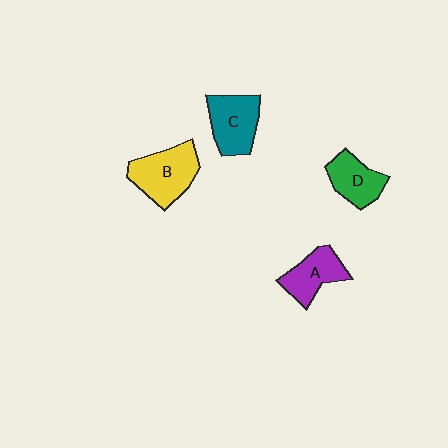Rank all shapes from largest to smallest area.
From largest to smallest: B (yellow), C (teal), A (purple), D (green).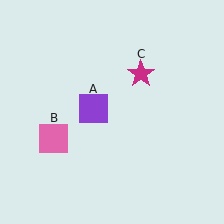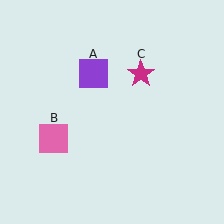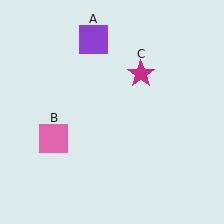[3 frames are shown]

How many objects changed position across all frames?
1 object changed position: purple square (object A).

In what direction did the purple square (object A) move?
The purple square (object A) moved up.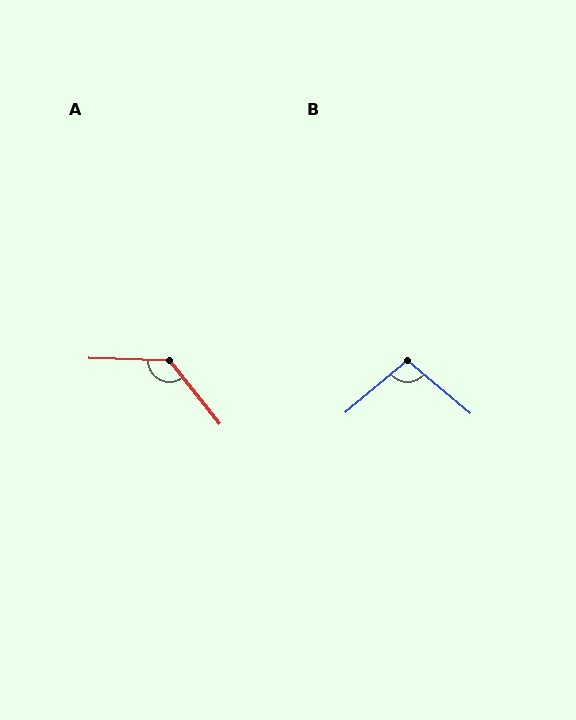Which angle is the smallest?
B, at approximately 100 degrees.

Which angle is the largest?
A, at approximately 130 degrees.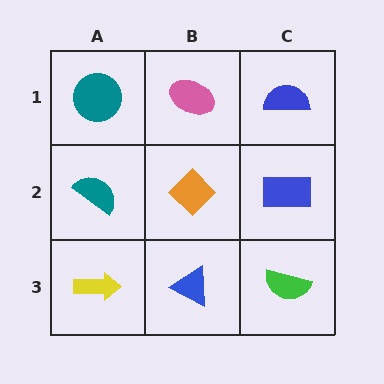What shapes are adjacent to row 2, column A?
A teal circle (row 1, column A), a yellow arrow (row 3, column A), an orange diamond (row 2, column B).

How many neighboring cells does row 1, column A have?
2.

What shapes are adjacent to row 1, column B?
An orange diamond (row 2, column B), a teal circle (row 1, column A), a blue semicircle (row 1, column C).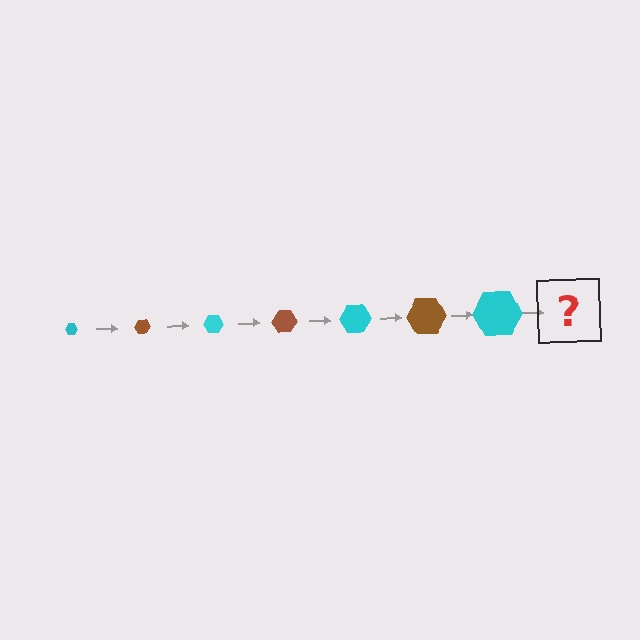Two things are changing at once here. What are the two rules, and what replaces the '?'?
The two rules are that the hexagon grows larger each step and the color cycles through cyan and brown. The '?' should be a brown hexagon, larger than the previous one.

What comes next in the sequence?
The next element should be a brown hexagon, larger than the previous one.